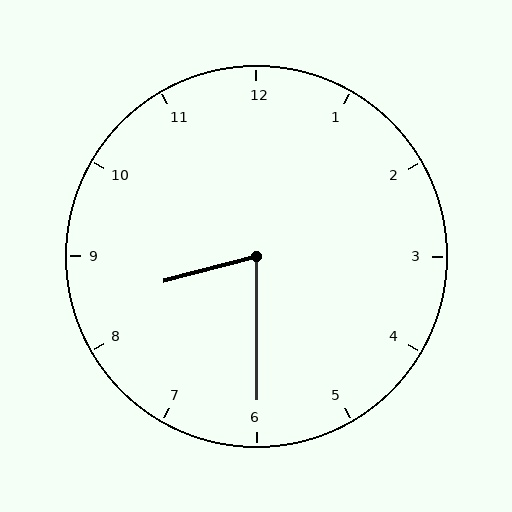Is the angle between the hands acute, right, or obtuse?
It is acute.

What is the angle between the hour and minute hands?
Approximately 75 degrees.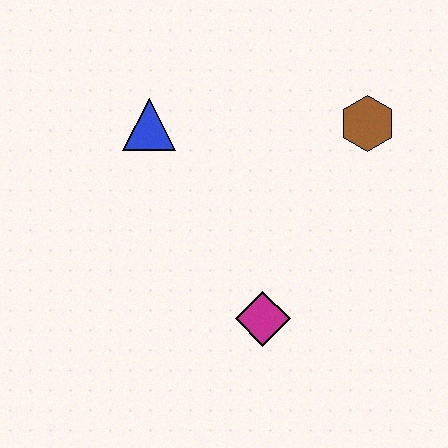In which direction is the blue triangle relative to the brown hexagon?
The blue triangle is to the left of the brown hexagon.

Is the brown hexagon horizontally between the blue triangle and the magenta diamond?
No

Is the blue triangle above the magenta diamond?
Yes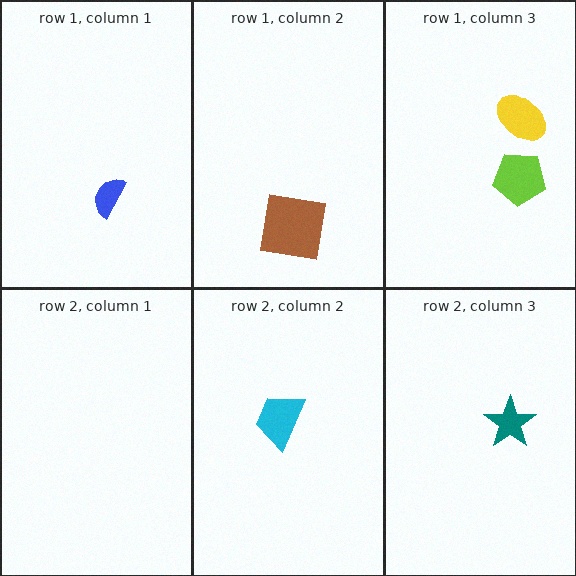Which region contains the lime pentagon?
The row 1, column 3 region.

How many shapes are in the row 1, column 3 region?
2.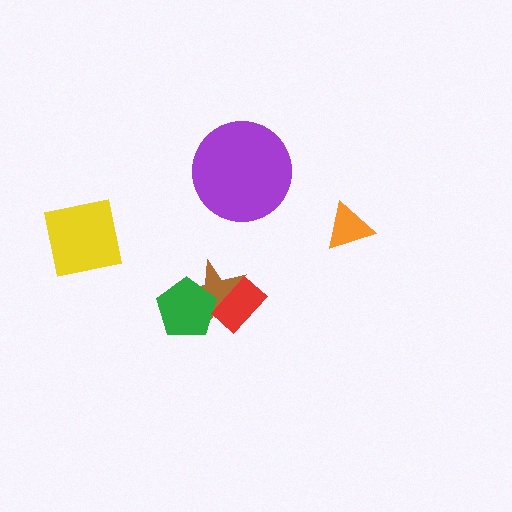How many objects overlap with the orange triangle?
0 objects overlap with the orange triangle.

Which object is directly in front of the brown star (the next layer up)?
The green pentagon is directly in front of the brown star.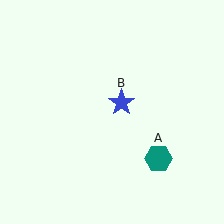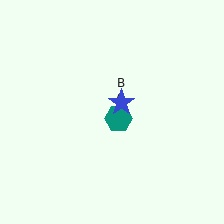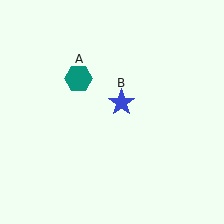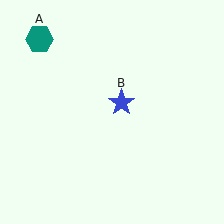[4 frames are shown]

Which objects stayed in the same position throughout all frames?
Blue star (object B) remained stationary.